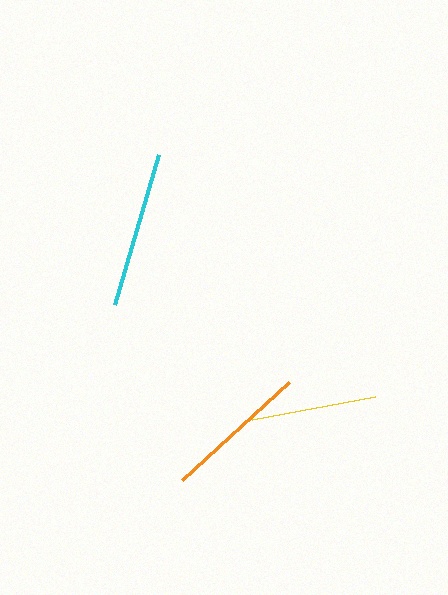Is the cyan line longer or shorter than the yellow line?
The cyan line is longer than the yellow line.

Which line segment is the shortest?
The yellow line is the shortest at approximately 125 pixels.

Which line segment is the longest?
The cyan line is the longest at approximately 156 pixels.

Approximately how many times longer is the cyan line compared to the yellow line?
The cyan line is approximately 1.2 times the length of the yellow line.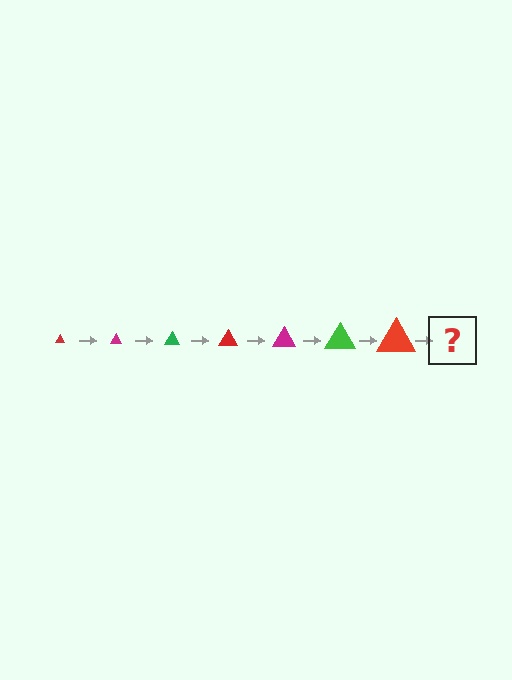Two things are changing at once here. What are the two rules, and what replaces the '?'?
The two rules are that the triangle grows larger each step and the color cycles through red, magenta, and green. The '?' should be a magenta triangle, larger than the previous one.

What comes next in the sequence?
The next element should be a magenta triangle, larger than the previous one.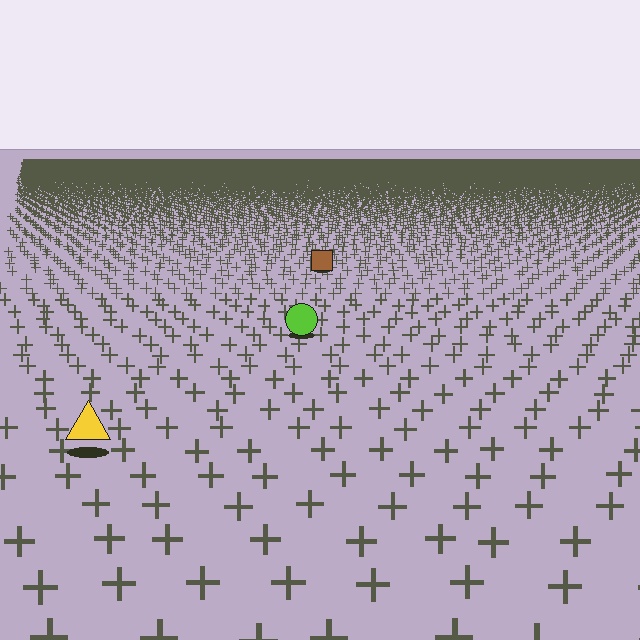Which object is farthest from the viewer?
The brown square is farthest from the viewer. It appears smaller and the ground texture around it is denser.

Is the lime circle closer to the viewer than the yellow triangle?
No. The yellow triangle is closer — you can tell from the texture gradient: the ground texture is coarser near it.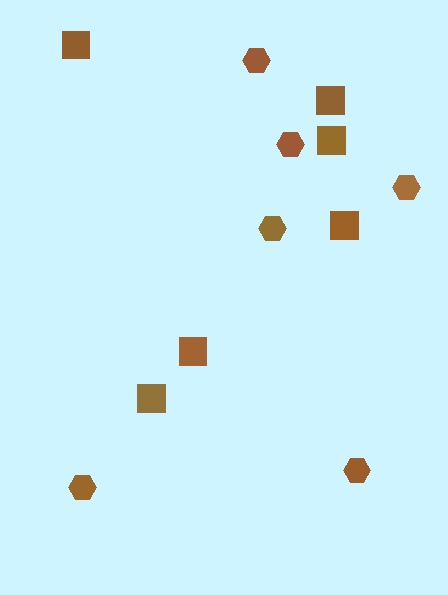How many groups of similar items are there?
There are 2 groups: one group of squares (6) and one group of hexagons (6).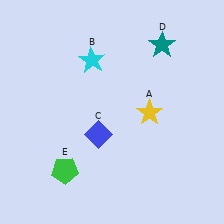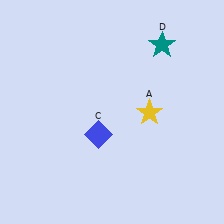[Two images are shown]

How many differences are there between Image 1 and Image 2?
There are 2 differences between the two images.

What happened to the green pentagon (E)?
The green pentagon (E) was removed in Image 2. It was in the bottom-left area of Image 1.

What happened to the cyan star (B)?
The cyan star (B) was removed in Image 2. It was in the top-left area of Image 1.